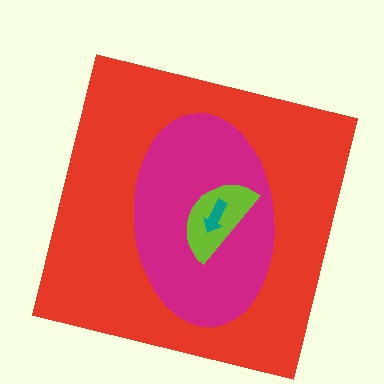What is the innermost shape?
The teal arrow.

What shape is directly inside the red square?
The magenta ellipse.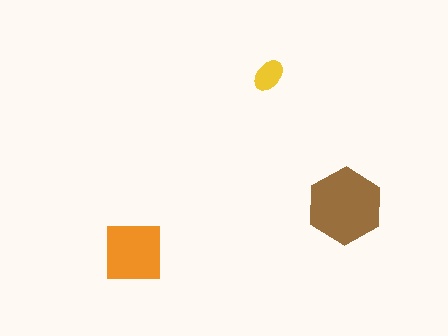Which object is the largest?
The brown hexagon.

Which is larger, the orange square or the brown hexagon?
The brown hexagon.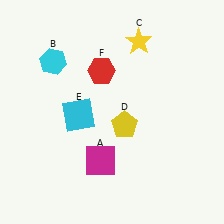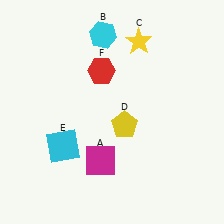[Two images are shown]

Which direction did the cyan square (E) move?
The cyan square (E) moved down.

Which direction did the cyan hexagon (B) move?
The cyan hexagon (B) moved right.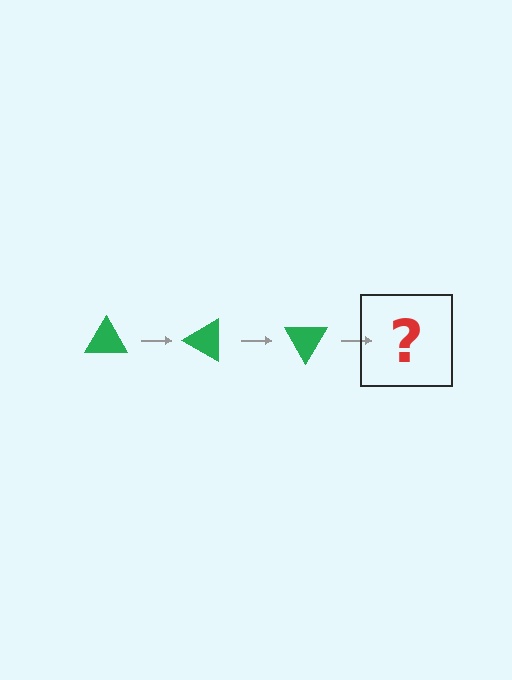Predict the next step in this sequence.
The next step is a green triangle rotated 90 degrees.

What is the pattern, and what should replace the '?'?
The pattern is that the triangle rotates 30 degrees each step. The '?' should be a green triangle rotated 90 degrees.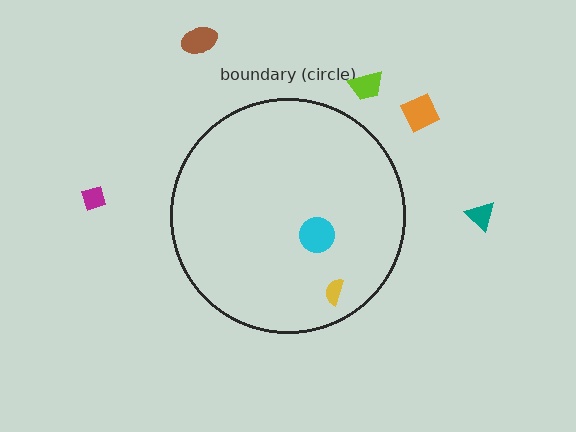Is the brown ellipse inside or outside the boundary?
Outside.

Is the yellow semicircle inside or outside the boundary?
Inside.